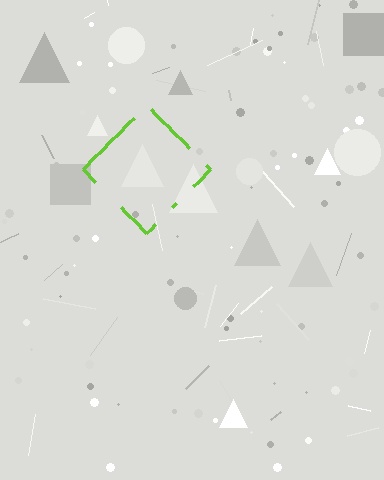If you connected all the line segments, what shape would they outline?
They would outline a diamond.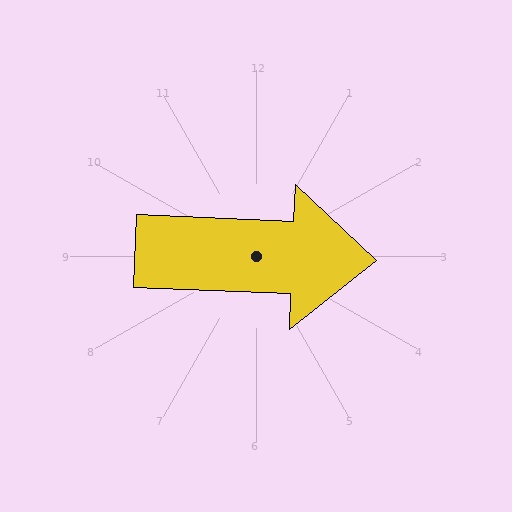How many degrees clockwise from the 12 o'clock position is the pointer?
Approximately 92 degrees.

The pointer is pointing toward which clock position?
Roughly 3 o'clock.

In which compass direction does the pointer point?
East.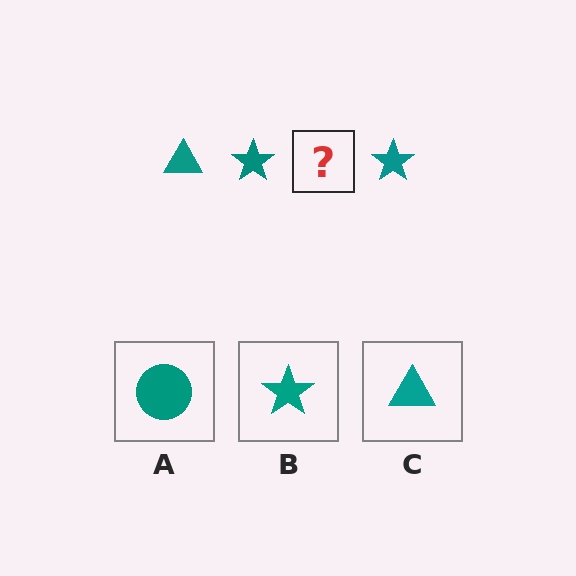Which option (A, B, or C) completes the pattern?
C.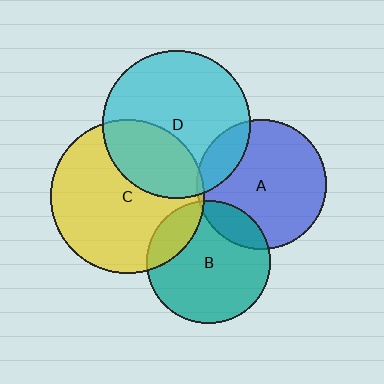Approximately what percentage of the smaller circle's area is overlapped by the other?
Approximately 15%.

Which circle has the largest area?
Circle C (yellow).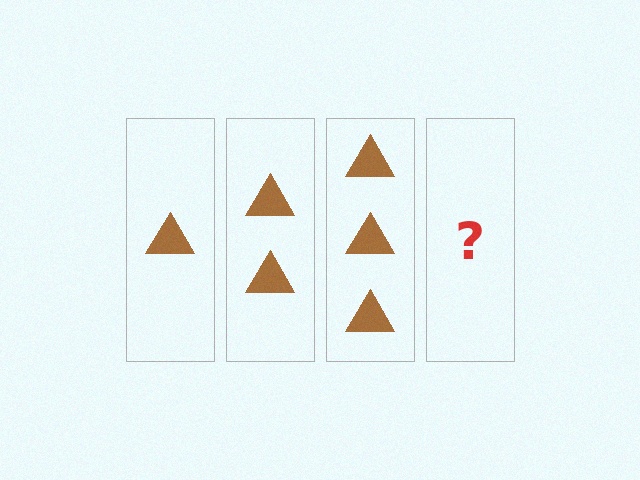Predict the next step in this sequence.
The next step is 4 triangles.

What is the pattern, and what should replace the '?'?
The pattern is that each step adds one more triangle. The '?' should be 4 triangles.